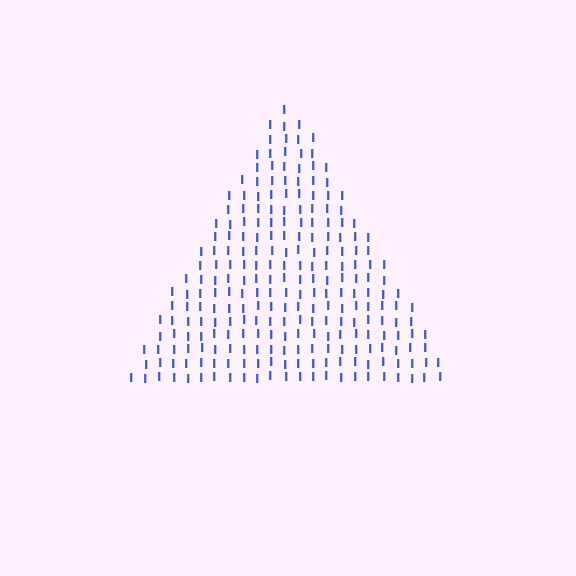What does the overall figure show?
The overall figure shows a triangle.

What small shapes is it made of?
It is made of small letter I's.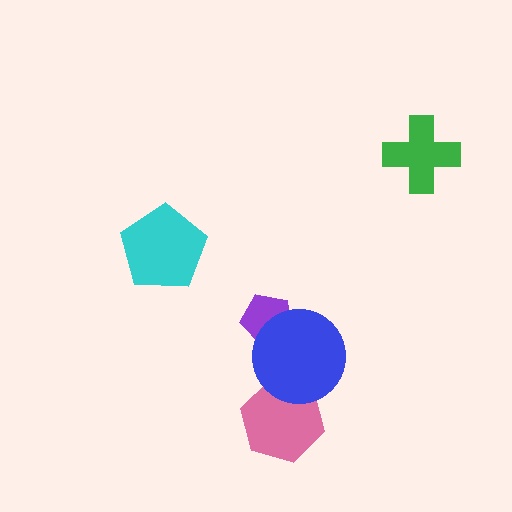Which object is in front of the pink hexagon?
The blue circle is in front of the pink hexagon.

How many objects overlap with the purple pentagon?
1 object overlaps with the purple pentagon.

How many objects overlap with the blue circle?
2 objects overlap with the blue circle.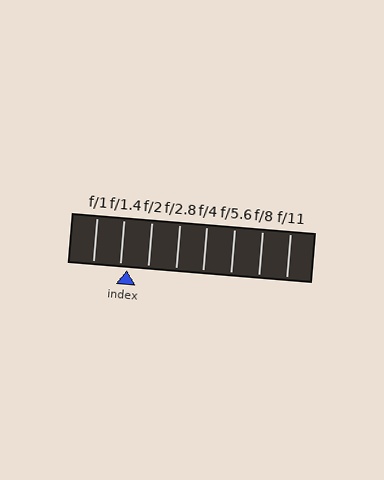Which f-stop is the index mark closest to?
The index mark is closest to f/1.4.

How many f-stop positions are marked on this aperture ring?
There are 8 f-stop positions marked.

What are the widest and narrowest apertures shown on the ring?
The widest aperture shown is f/1 and the narrowest is f/11.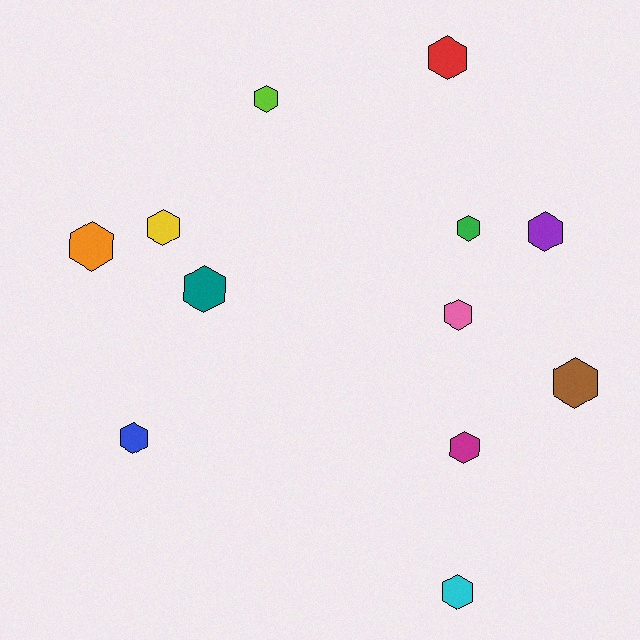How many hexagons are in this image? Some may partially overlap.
There are 12 hexagons.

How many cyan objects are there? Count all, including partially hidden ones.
There is 1 cyan object.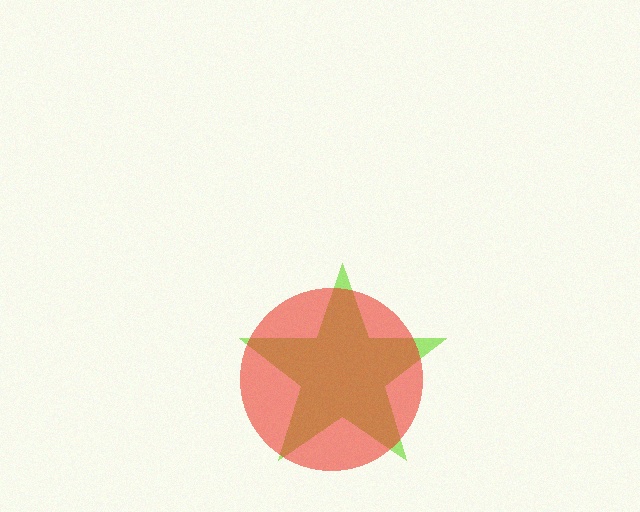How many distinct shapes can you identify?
There are 2 distinct shapes: a lime star, a red circle.